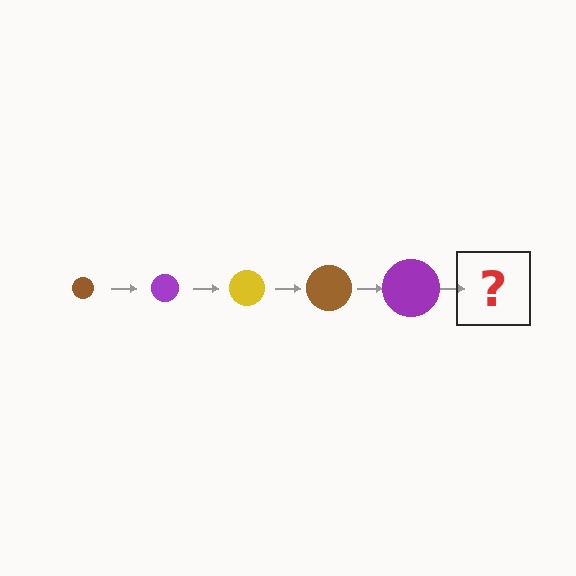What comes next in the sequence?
The next element should be a yellow circle, larger than the previous one.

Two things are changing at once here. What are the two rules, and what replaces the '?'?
The two rules are that the circle grows larger each step and the color cycles through brown, purple, and yellow. The '?' should be a yellow circle, larger than the previous one.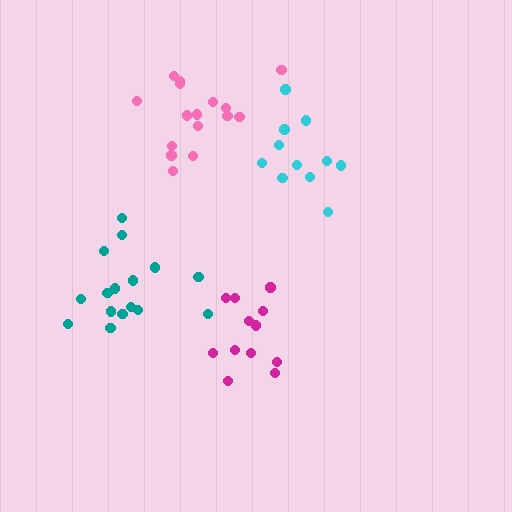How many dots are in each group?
Group 1: 16 dots, Group 2: 12 dots, Group 3: 12 dots, Group 4: 16 dots (56 total).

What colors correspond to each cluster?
The clusters are colored: teal, magenta, cyan, pink.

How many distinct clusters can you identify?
There are 4 distinct clusters.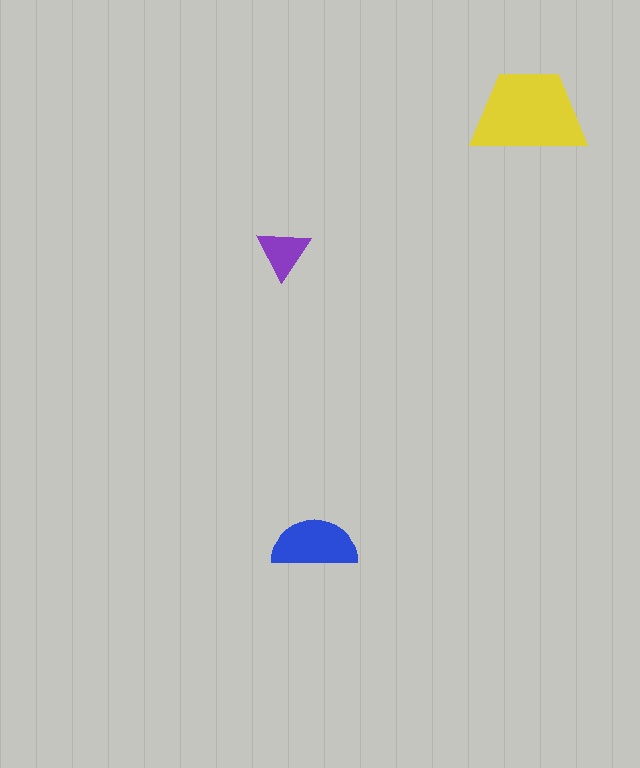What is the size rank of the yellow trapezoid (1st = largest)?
1st.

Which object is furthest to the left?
The purple triangle is leftmost.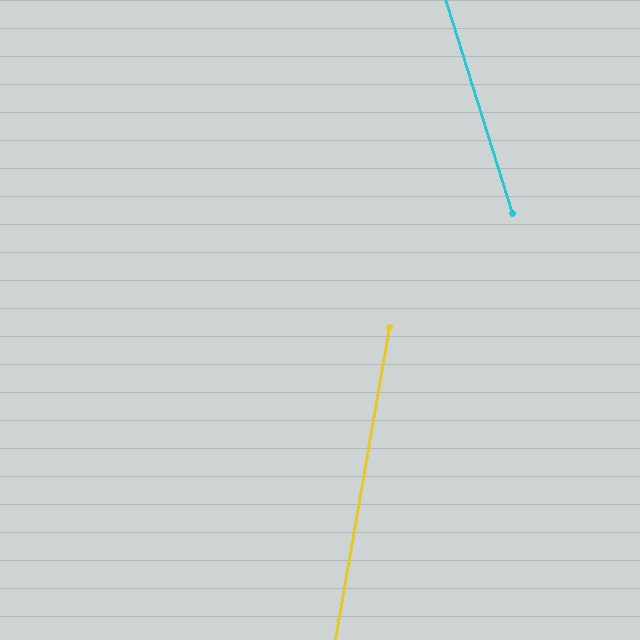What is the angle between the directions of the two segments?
Approximately 27 degrees.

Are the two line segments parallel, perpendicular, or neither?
Neither parallel nor perpendicular — they differ by about 27°.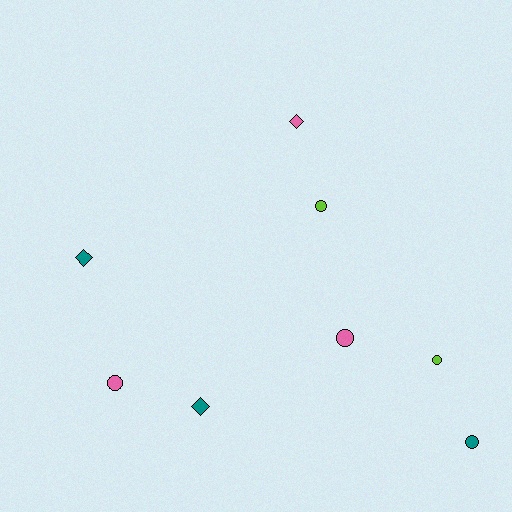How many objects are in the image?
There are 8 objects.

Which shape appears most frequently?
Circle, with 5 objects.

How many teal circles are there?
There is 1 teal circle.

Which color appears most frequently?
Teal, with 3 objects.